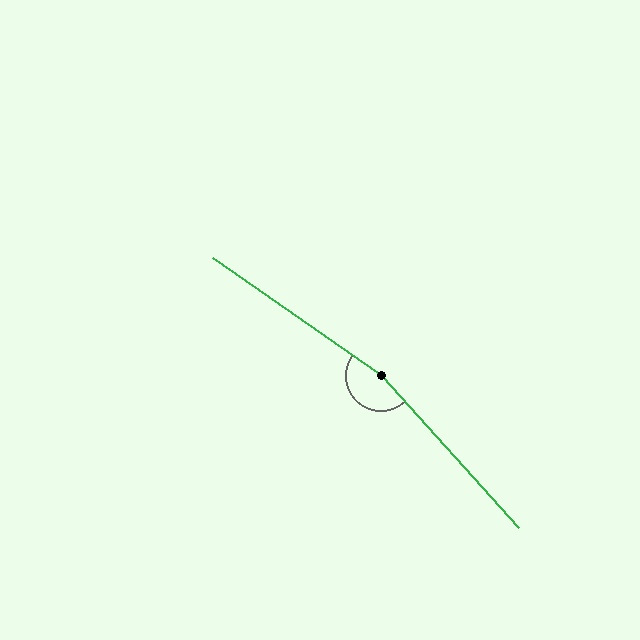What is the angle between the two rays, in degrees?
Approximately 167 degrees.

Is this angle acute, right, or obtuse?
It is obtuse.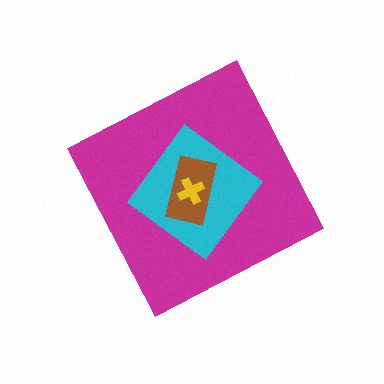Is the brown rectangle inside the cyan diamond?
Yes.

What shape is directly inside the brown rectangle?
The yellow cross.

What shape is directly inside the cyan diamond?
The brown rectangle.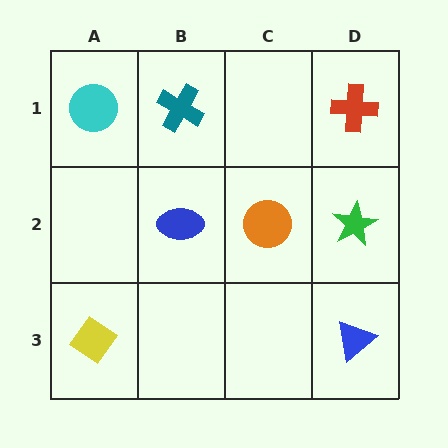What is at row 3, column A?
A yellow diamond.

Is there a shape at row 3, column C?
No, that cell is empty.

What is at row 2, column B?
A blue ellipse.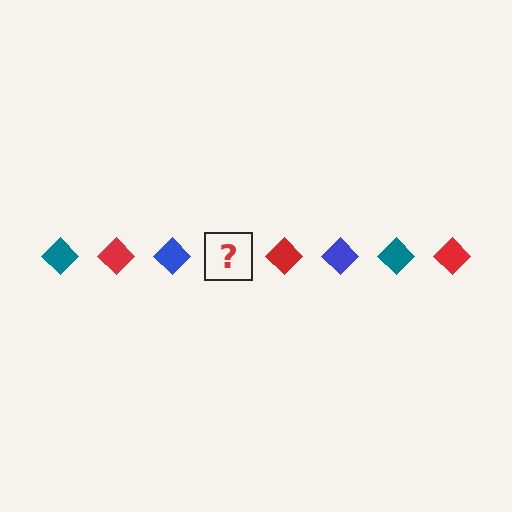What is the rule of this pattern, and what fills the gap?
The rule is that the pattern cycles through teal, red, blue diamonds. The gap should be filled with a teal diamond.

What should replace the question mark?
The question mark should be replaced with a teal diamond.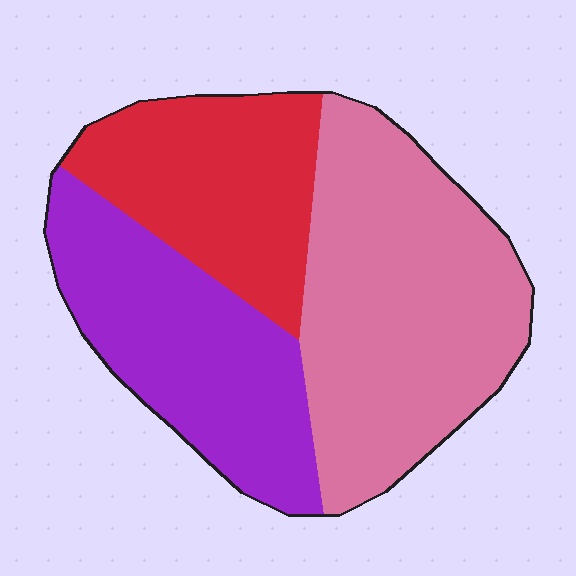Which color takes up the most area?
Pink, at roughly 45%.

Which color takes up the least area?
Red, at roughly 25%.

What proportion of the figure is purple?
Purple covers roughly 30% of the figure.